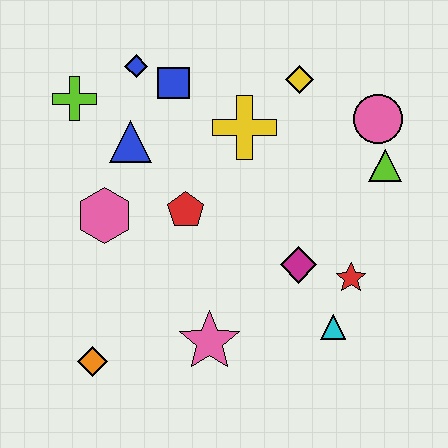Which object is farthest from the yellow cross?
The orange diamond is farthest from the yellow cross.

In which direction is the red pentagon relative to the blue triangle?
The red pentagon is below the blue triangle.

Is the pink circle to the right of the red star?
Yes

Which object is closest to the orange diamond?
The pink star is closest to the orange diamond.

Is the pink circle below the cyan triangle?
No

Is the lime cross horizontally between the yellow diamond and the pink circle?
No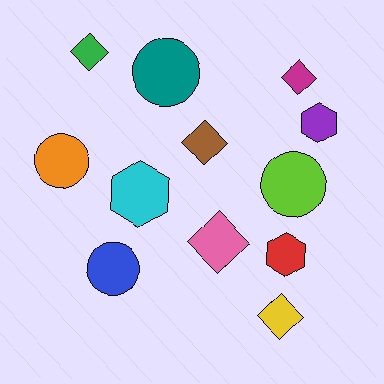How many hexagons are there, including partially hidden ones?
There are 3 hexagons.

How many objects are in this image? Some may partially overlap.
There are 12 objects.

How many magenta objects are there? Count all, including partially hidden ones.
There is 1 magenta object.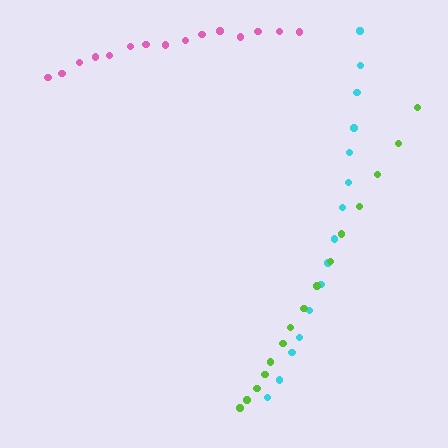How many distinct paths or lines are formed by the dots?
There are 3 distinct paths.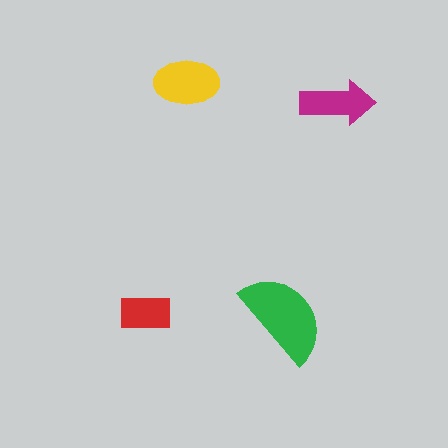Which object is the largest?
The green semicircle.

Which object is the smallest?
The red rectangle.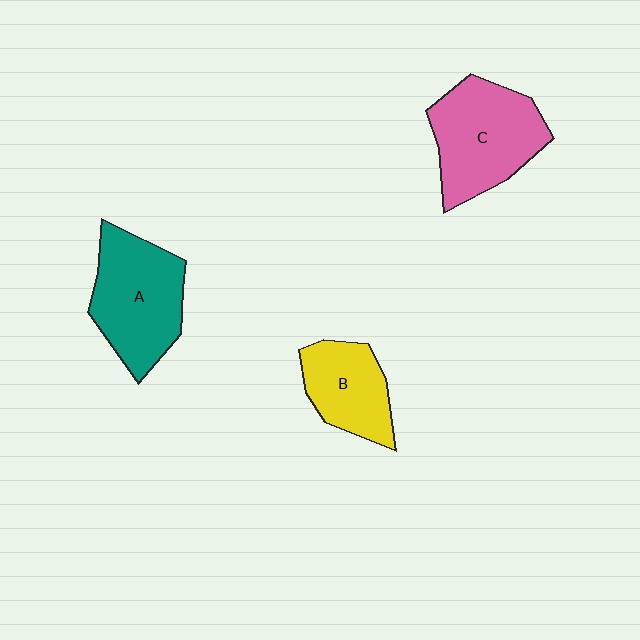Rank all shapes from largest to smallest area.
From largest to smallest: C (pink), A (teal), B (yellow).